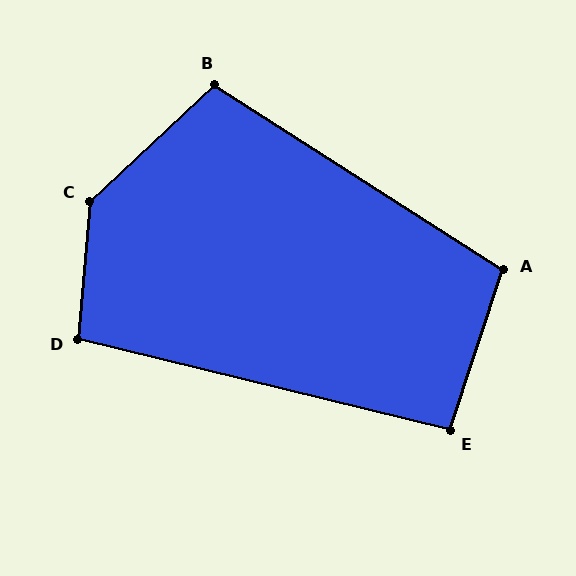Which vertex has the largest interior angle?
C, at approximately 138 degrees.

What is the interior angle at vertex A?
Approximately 104 degrees (obtuse).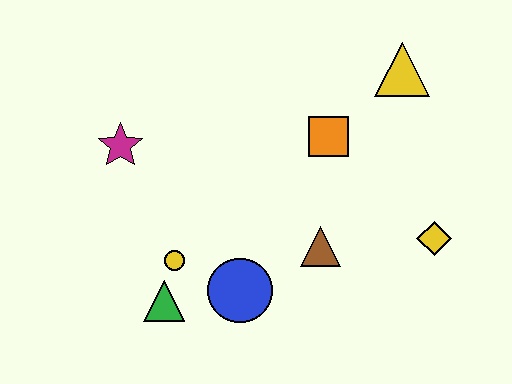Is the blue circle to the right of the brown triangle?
No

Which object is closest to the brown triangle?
The blue circle is closest to the brown triangle.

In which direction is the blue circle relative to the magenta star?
The blue circle is below the magenta star.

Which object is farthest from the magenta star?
The yellow diamond is farthest from the magenta star.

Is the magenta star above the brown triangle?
Yes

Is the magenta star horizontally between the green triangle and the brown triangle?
No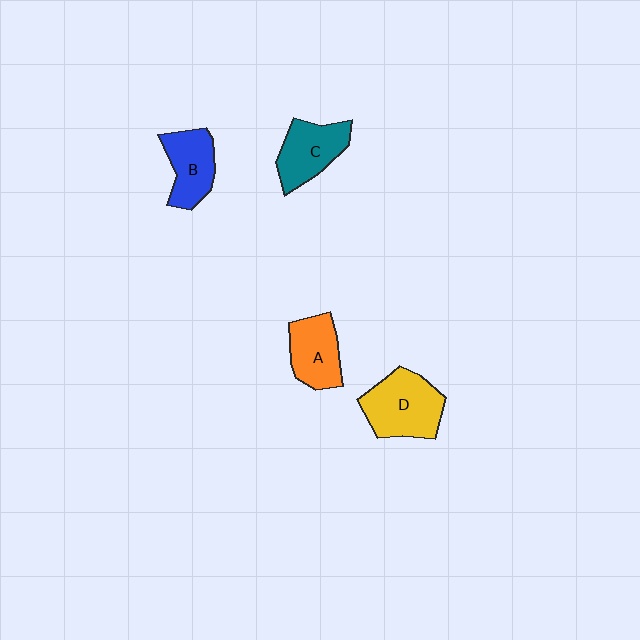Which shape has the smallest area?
Shape B (blue).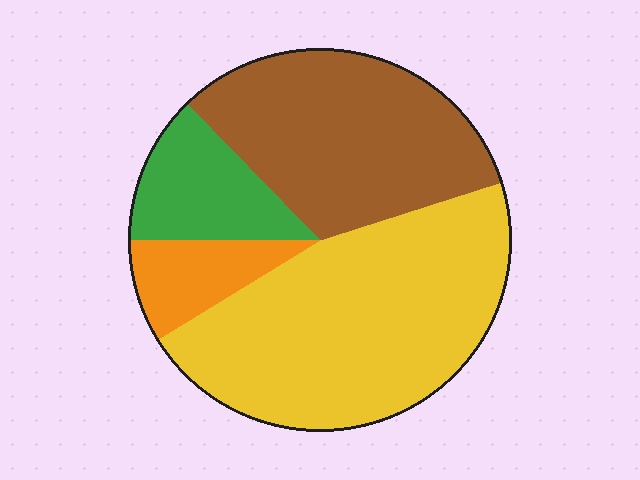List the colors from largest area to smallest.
From largest to smallest: yellow, brown, green, orange.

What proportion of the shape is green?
Green covers roughly 15% of the shape.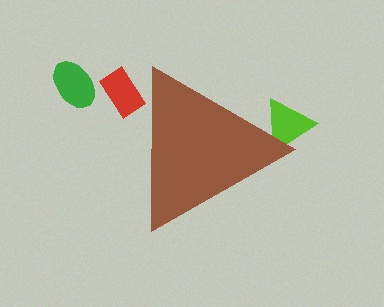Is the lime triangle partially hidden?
Yes, the lime triangle is partially hidden behind the brown triangle.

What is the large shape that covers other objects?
A brown triangle.